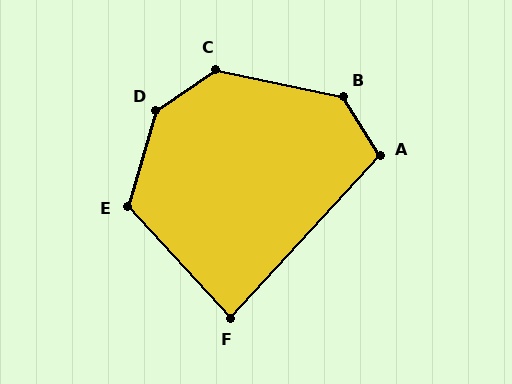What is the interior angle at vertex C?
Approximately 133 degrees (obtuse).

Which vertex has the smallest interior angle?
F, at approximately 85 degrees.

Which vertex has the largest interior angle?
D, at approximately 141 degrees.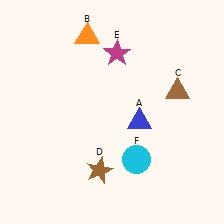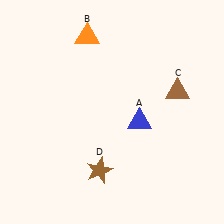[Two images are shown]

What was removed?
The magenta star (E), the cyan circle (F) were removed in Image 2.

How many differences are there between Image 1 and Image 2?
There are 2 differences between the two images.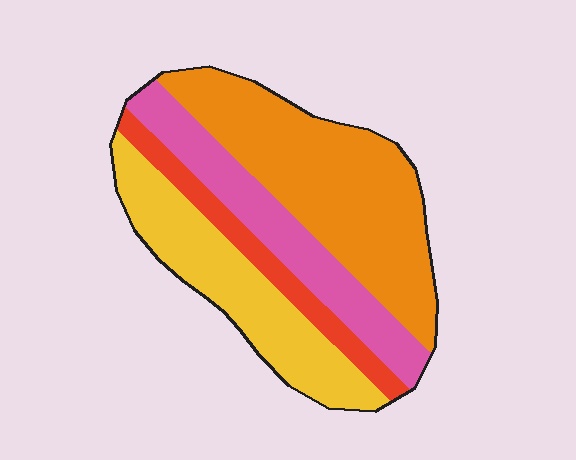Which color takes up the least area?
Red, at roughly 10%.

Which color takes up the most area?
Orange, at roughly 40%.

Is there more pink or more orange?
Orange.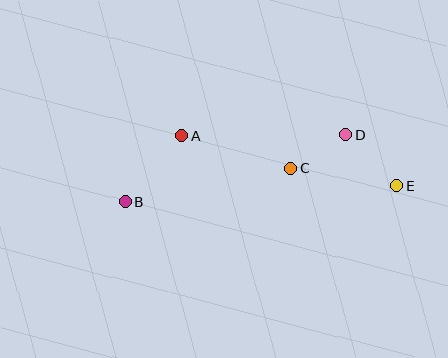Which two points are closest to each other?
Points C and D are closest to each other.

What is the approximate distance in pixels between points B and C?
The distance between B and C is approximately 169 pixels.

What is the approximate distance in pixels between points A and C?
The distance between A and C is approximately 114 pixels.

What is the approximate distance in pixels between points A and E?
The distance between A and E is approximately 221 pixels.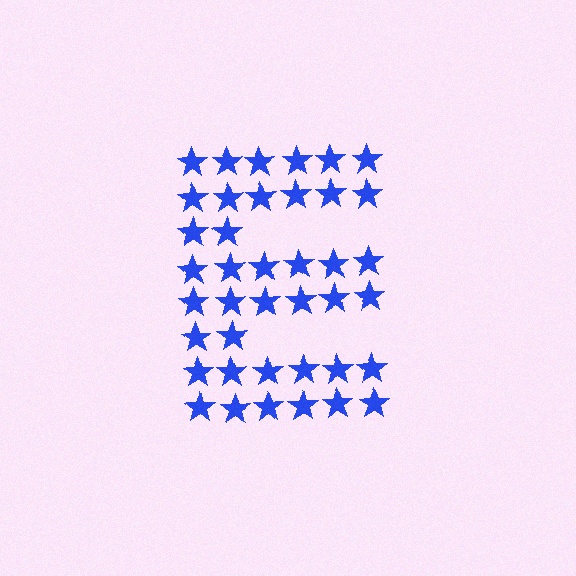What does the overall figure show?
The overall figure shows the letter E.